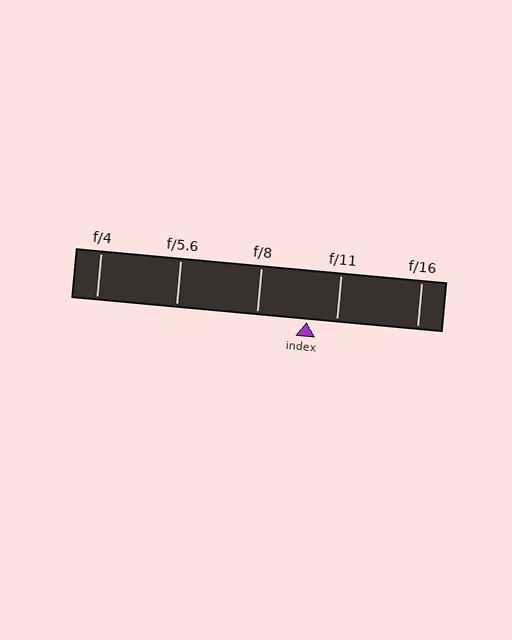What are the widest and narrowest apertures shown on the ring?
The widest aperture shown is f/4 and the narrowest is f/16.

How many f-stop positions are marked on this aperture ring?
There are 5 f-stop positions marked.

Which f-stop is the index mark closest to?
The index mark is closest to f/11.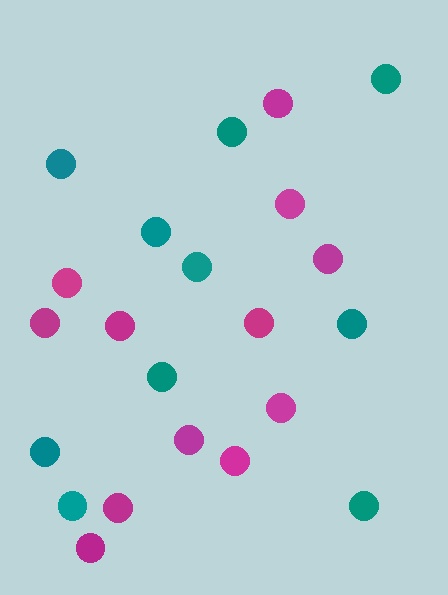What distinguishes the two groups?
There are 2 groups: one group of magenta circles (12) and one group of teal circles (10).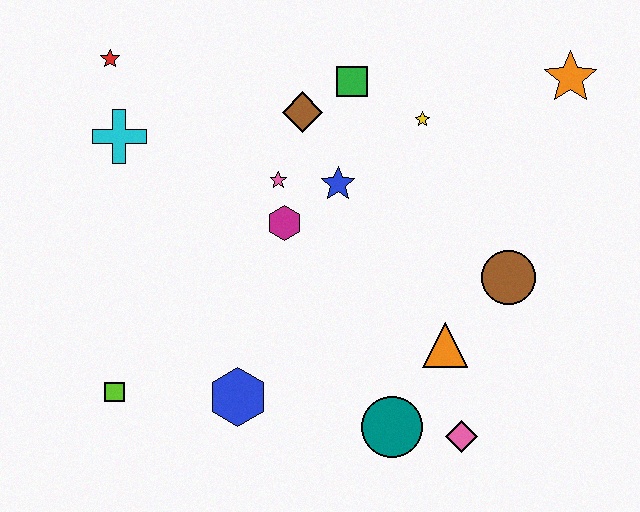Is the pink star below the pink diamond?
No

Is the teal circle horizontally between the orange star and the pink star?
Yes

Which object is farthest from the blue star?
The lime square is farthest from the blue star.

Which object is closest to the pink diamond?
The teal circle is closest to the pink diamond.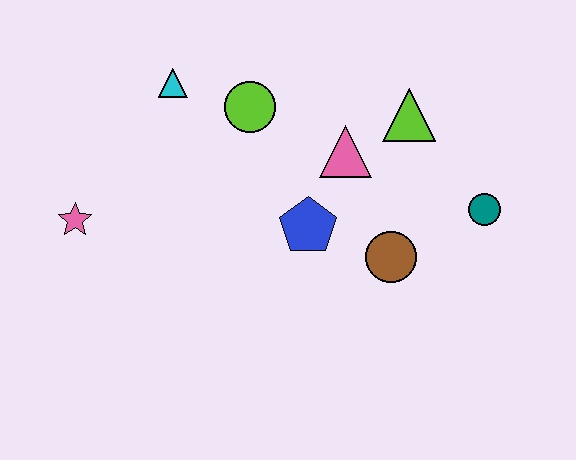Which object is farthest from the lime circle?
The teal circle is farthest from the lime circle.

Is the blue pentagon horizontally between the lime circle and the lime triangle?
Yes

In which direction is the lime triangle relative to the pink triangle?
The lime triangle is to the right of the pink triangle.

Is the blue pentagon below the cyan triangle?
Yes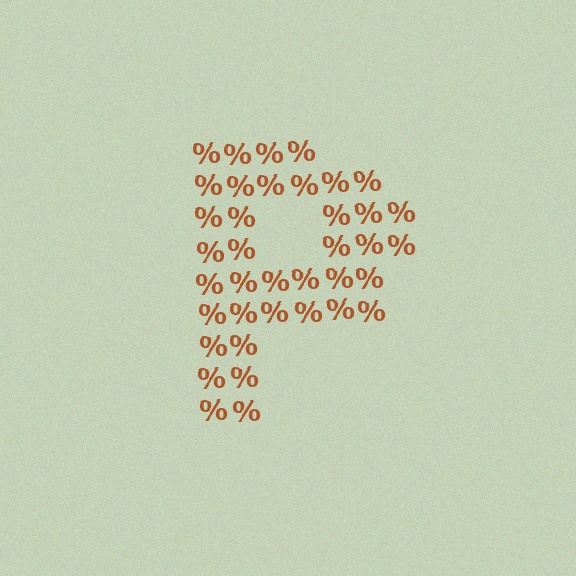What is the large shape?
The large shape is the letter P.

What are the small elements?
The small elements are percent signs.